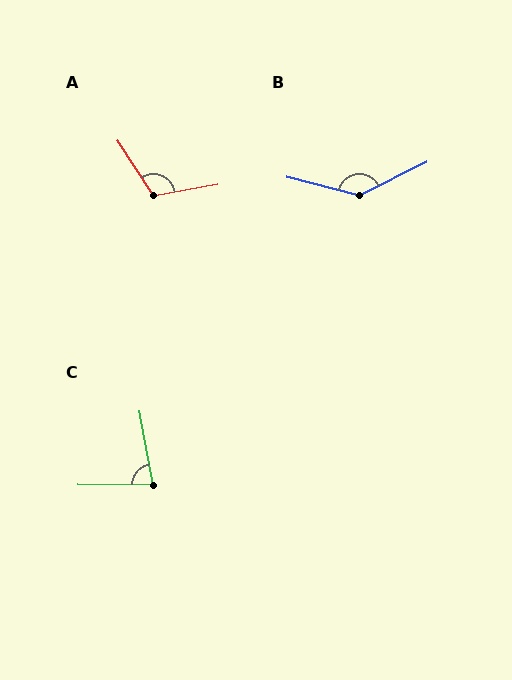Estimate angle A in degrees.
Approximately 113 degrees.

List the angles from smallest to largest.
C (80°), A (113°), B (139°).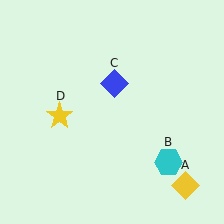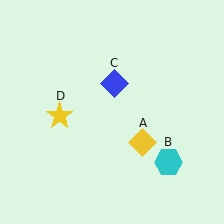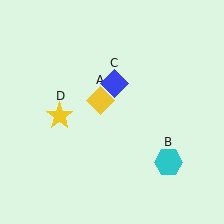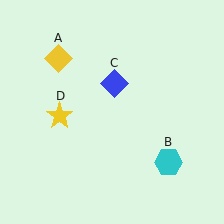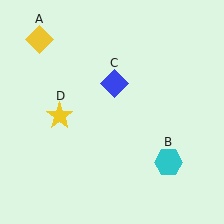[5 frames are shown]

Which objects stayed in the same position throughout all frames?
Cyan hexagon (object B) and blue diamond (object C) and yellow star (object D) remained stationary.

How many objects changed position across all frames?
1 object changed position: yellow diamond (object A).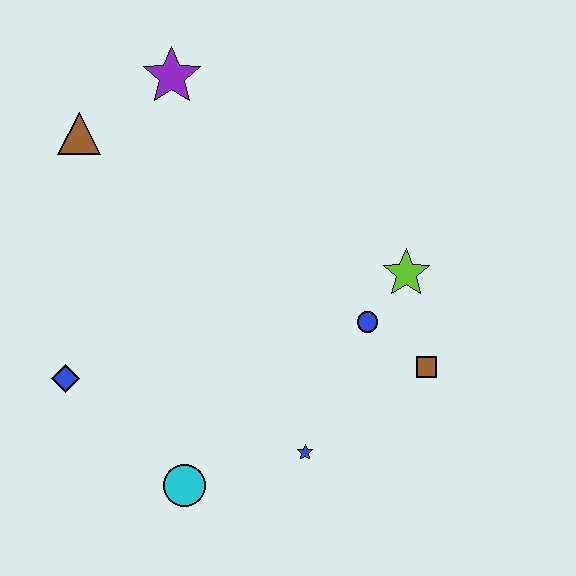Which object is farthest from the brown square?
The brown triangle is farthest from the brown square.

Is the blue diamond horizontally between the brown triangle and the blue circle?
No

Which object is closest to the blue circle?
The lime star is closest to the blue circle.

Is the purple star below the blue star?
No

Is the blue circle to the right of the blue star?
Yes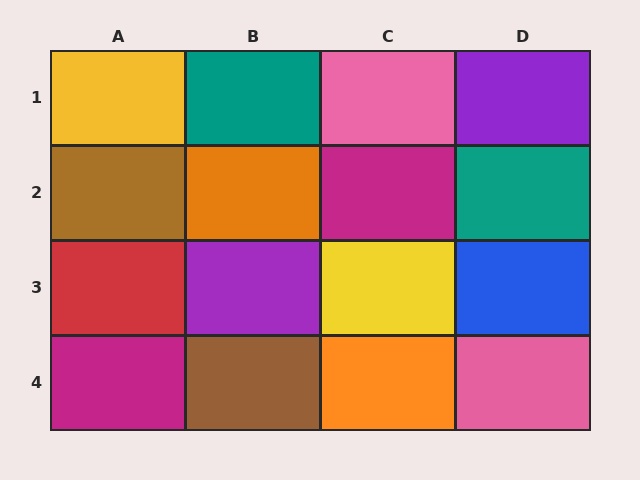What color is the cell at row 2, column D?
Teal.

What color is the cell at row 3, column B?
Purple.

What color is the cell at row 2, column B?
Orange.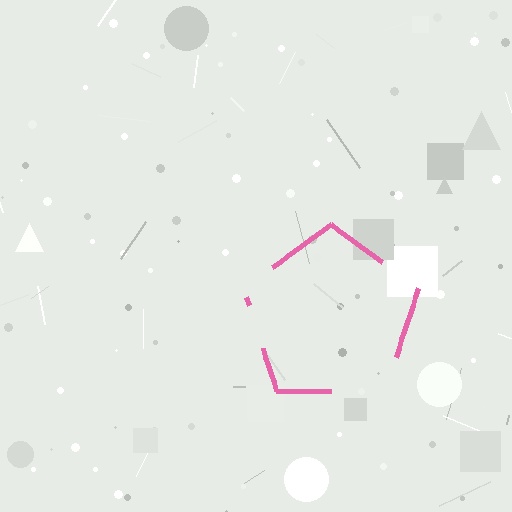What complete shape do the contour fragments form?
The contour fragments form a pentagon.